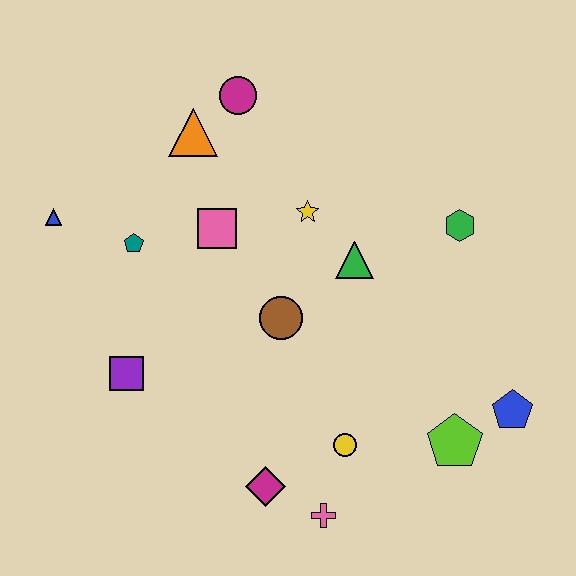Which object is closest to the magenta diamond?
The pink cross is closest to the magenta diamond.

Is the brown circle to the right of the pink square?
Yes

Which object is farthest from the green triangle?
The blue triangle is farthest from the green triangle.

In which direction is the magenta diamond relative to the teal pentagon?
The magenta diamond is below the teal pentagon.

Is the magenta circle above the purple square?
Yes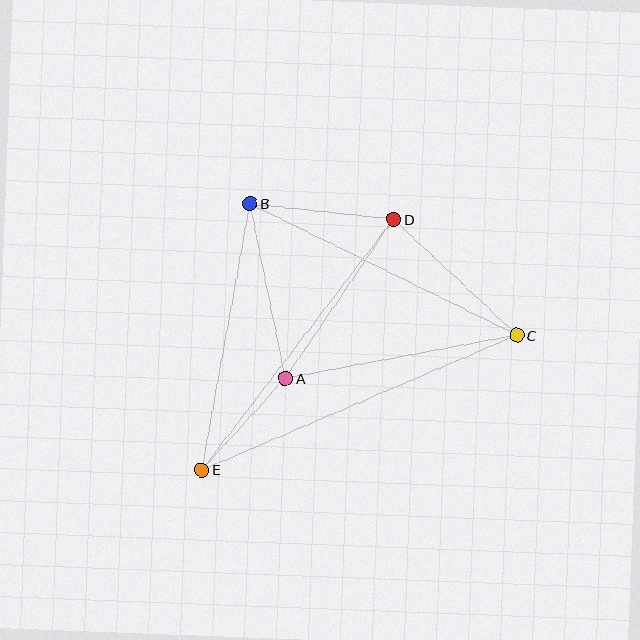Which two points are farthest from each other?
Points C and E are farthest from each other.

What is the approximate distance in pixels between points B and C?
The distance between B and C is approximately 298 pixels.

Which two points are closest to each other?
Points A and E are closest to each other.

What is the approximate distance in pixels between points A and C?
The distance between A and C is approximately 235 pixels.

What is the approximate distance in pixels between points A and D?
The distance between A and D is approximately 192 pixels.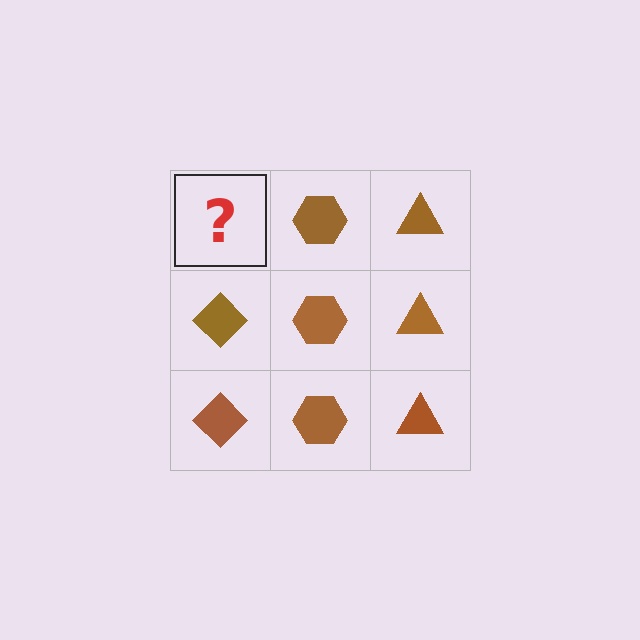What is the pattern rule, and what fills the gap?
The rule is that each column has a consistent shape. The gap should be filled with a brown diamond.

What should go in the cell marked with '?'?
The missing cell should contain a brown diamond.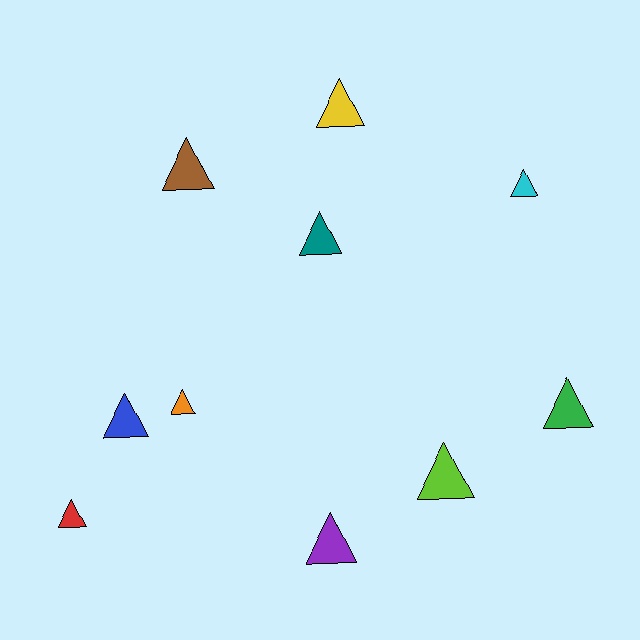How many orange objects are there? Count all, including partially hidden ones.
There is 1 orange object.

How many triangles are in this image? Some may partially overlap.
There are 10 triangles.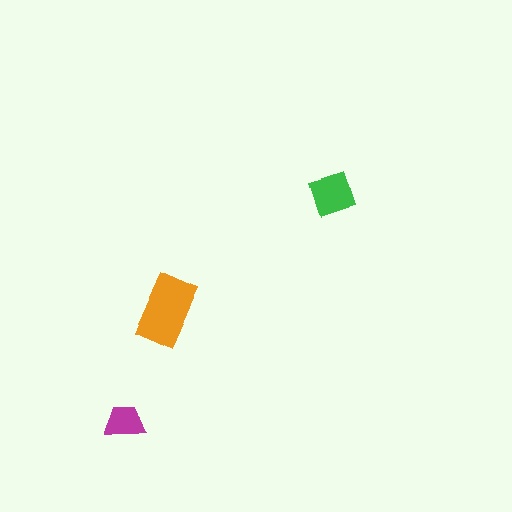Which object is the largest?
The orange rectangle.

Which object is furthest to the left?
The magenta trapezoid is leftmost.